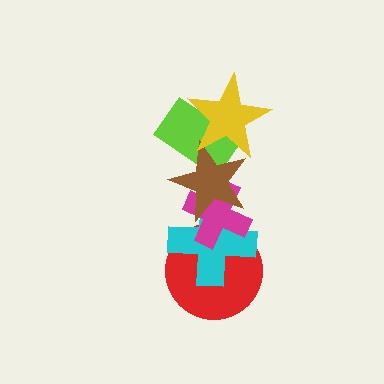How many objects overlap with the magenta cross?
3 objects overlap with the magenta cross.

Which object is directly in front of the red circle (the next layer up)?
The cyan cross is directly in front of the red circle.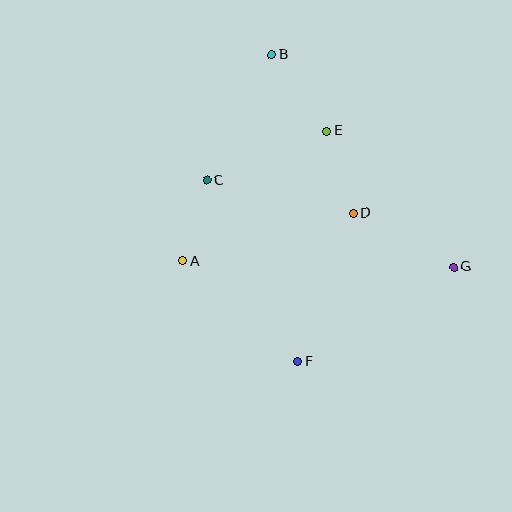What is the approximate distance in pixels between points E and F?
The distance between E and F is approximately 232 pixels.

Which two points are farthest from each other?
Points B and F are farthest from each other.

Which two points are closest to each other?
Points A and C are closest to each other.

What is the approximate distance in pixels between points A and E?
The distance between A and E is approximately 194 pixels.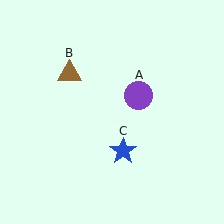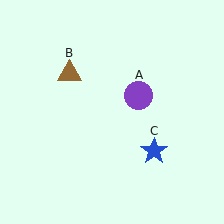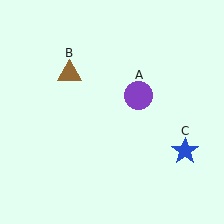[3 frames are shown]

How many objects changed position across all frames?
1 object changed position: blue star (object C).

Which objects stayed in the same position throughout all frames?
Purple circle (object A) and brown triangle (object B) remained stationary.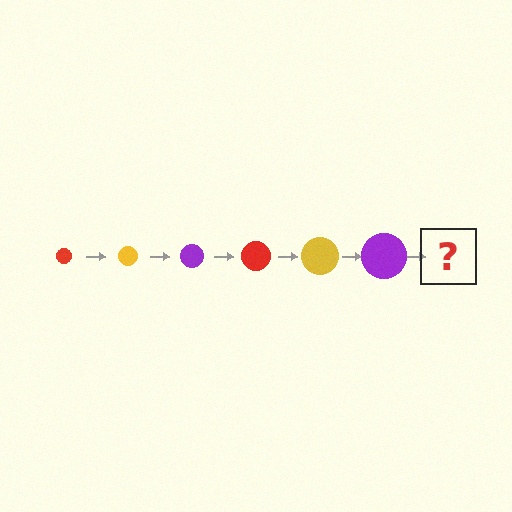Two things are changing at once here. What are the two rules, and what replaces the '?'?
The two rules are that the circle grows larger each step and the color cycles through red, yellow, and purple. The '?' should be a red circle, larger than the previous one.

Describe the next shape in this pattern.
It should be a red circle, larger than the previous one.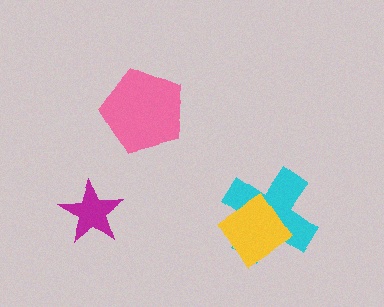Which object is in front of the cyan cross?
The yellow diamond is in front of the cyan cross.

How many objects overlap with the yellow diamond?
1 object overlaps with the yellow diamond.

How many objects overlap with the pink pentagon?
0 objects overlap with the pink pentagon.